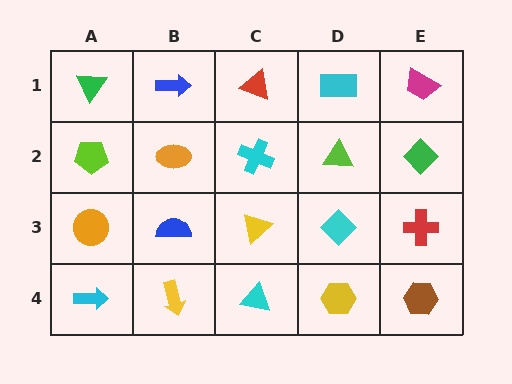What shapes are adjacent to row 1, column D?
A lime triangle (row 2, column D), a red triangle (row 1, column C), a magenta trapezoid (row 1, column E).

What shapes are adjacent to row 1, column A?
A lime pentagon (row 2, column A), a blue arrow (row 1, column B).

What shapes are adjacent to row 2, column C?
A red triangle (row 1, column C), a yellow triangle (row 3, column C), an orange ellipse (row 2, column B), a lime triangle (row 2, column D).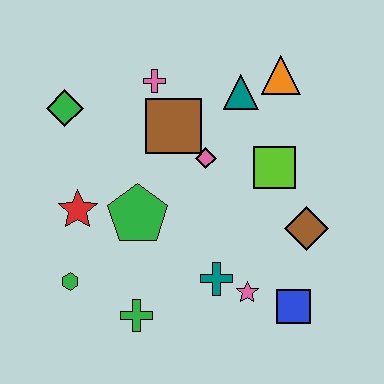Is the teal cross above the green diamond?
No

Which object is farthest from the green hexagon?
The orange triangle is farthest from the green hexagon.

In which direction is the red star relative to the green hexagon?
The red star is above the green hexagon.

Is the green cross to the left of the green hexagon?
No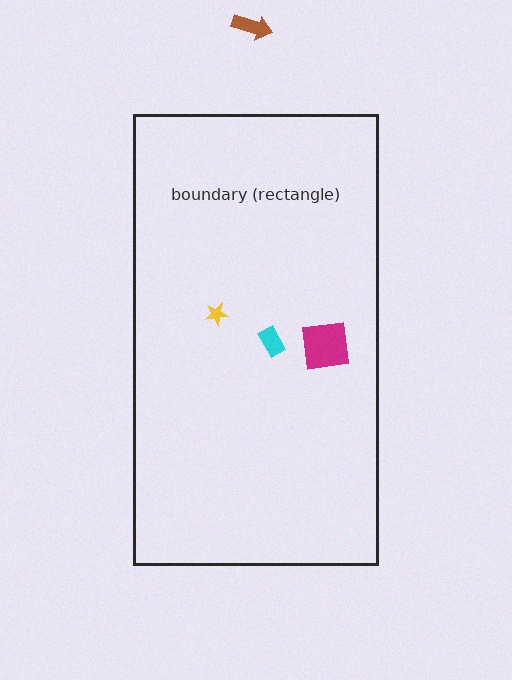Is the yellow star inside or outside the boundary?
Inside.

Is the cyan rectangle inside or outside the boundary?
Inside.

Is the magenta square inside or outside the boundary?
Inside.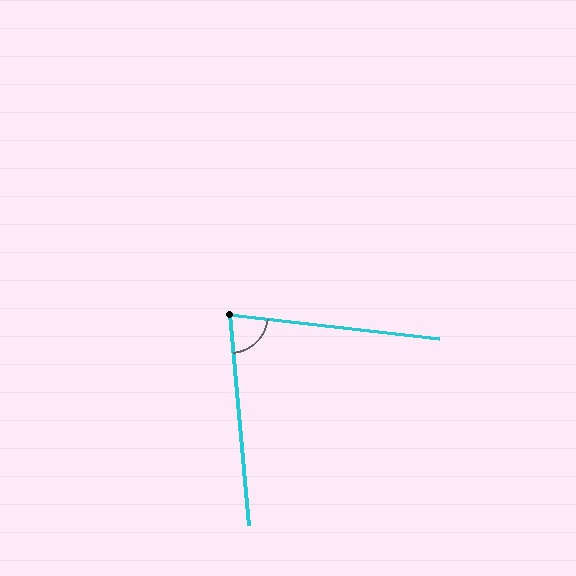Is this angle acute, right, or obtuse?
It is acute.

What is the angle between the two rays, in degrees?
Approximately 78 degrees.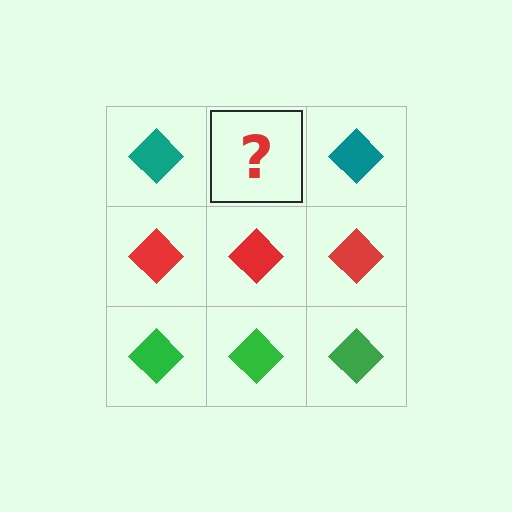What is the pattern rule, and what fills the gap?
The rule is that each row has a consistent color. The gap should be filled with a teal diamond.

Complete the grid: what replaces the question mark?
The question mark should be replaced with a teal diamond.